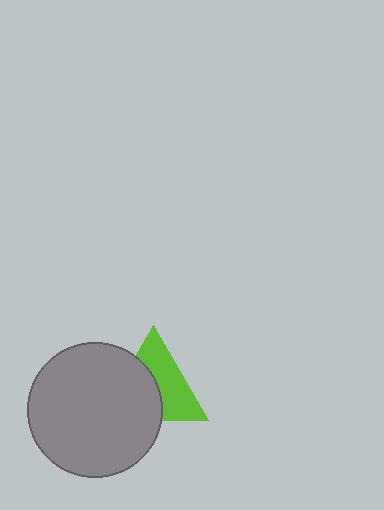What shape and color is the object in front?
The object in front is a gray circle.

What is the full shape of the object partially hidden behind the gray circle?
The partially hidden object is a lime triangle.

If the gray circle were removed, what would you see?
You would see the complete lime triangle.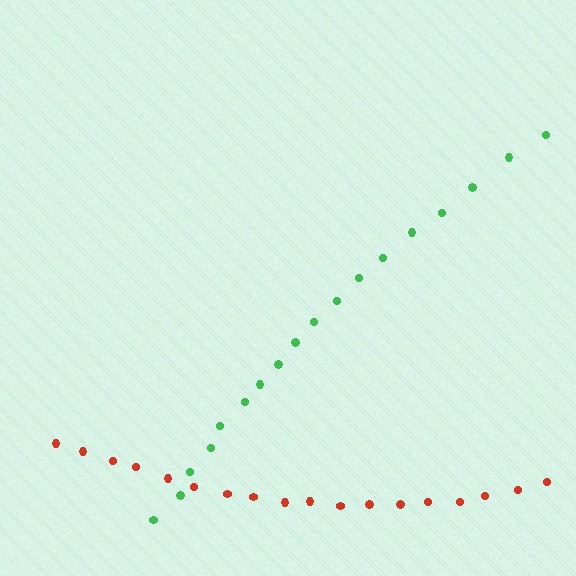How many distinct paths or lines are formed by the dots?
There are 2 distinct paths.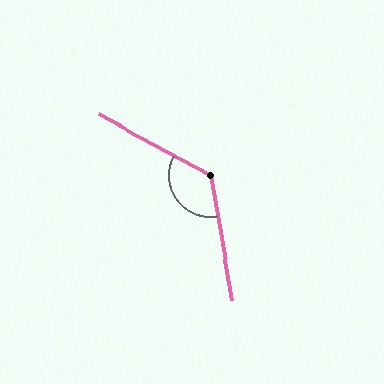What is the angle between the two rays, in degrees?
Approximately 128 degrees.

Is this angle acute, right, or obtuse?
It is obtuse.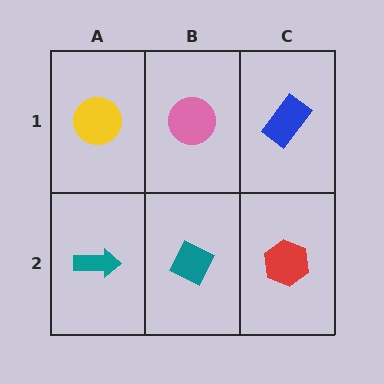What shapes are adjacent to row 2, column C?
A blue rectangle (row 1, column C), a teal diamond (row 2, column B).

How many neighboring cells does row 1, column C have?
2.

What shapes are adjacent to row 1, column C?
A red hexagon (row 2, column C), a pink circle (row 1, column B).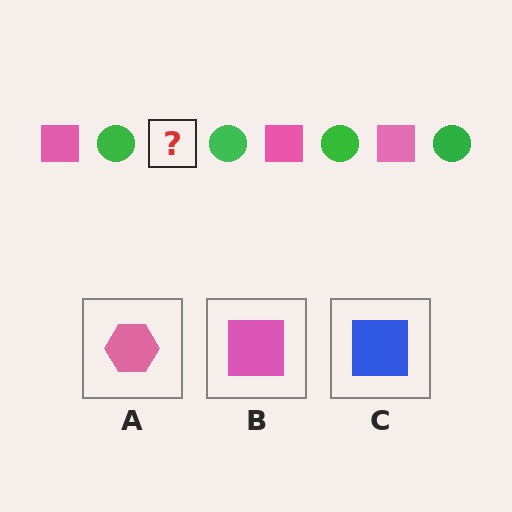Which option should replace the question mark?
Option B.